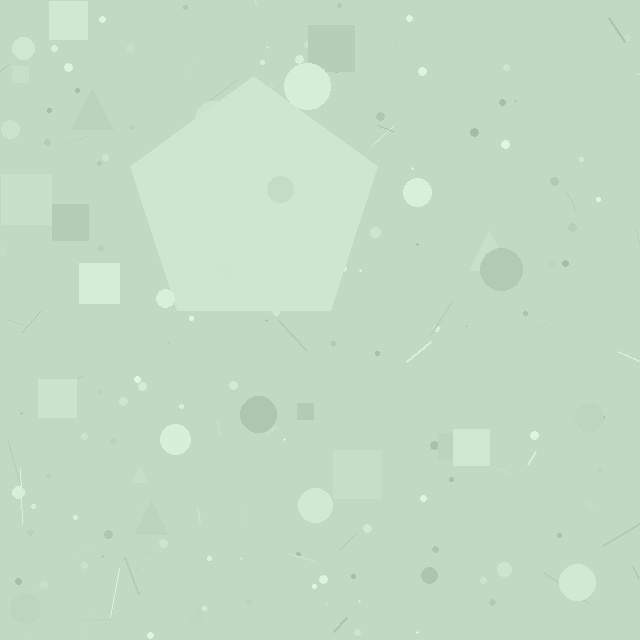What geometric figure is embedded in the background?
A pentagon is embedded in the background.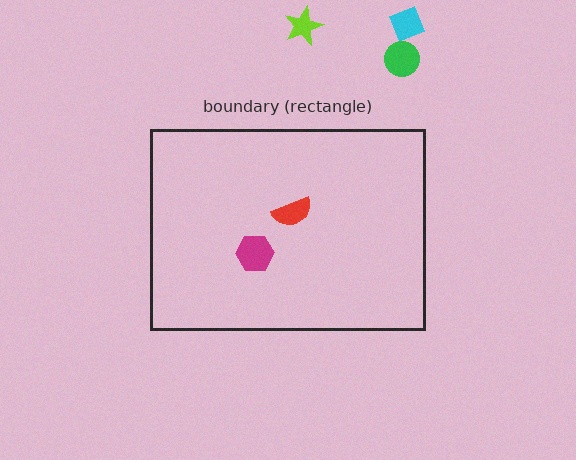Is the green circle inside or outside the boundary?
Outside.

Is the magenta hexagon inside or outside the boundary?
Inside.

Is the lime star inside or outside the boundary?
Outside.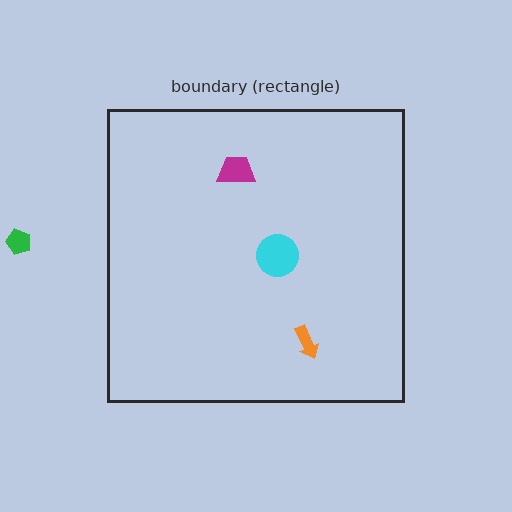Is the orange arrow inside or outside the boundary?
Inside.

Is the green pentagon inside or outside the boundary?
Outside.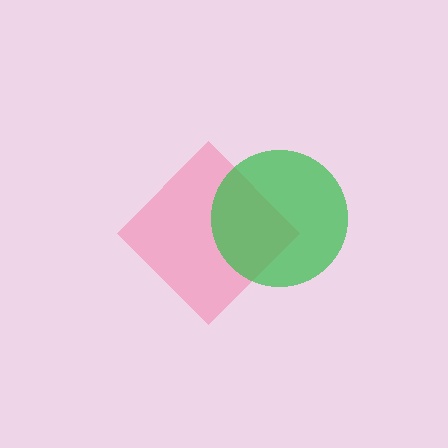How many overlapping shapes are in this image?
There are 2 overlapping shapes in the image.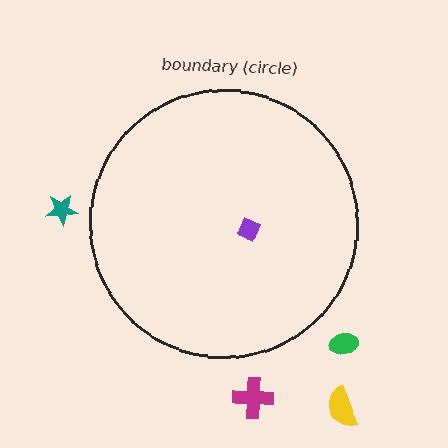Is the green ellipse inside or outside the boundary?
Outside.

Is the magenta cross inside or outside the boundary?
Outside.